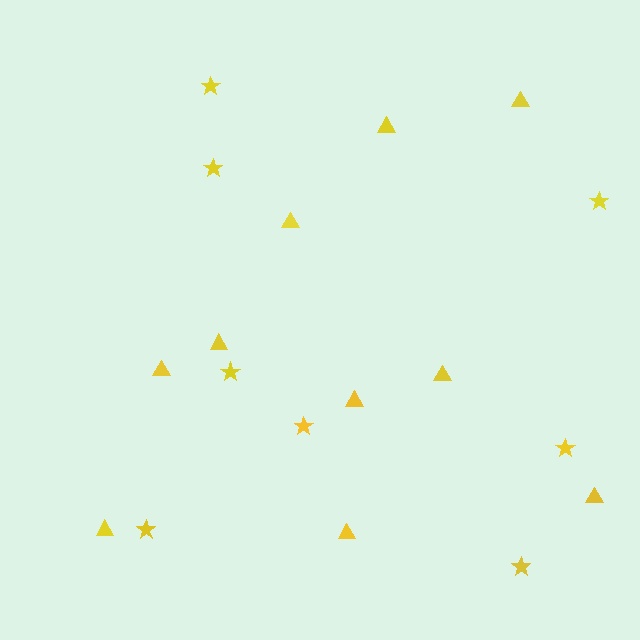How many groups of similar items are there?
There are 2 groups: one group of stars (8) and one group of triangles (10).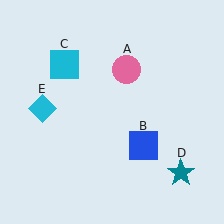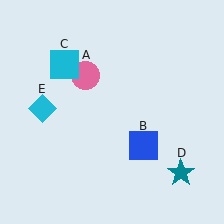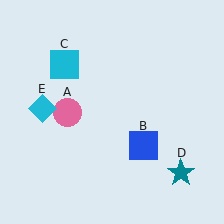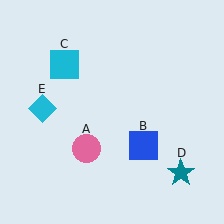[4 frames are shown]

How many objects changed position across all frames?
1 object changed position: pink circle (object A).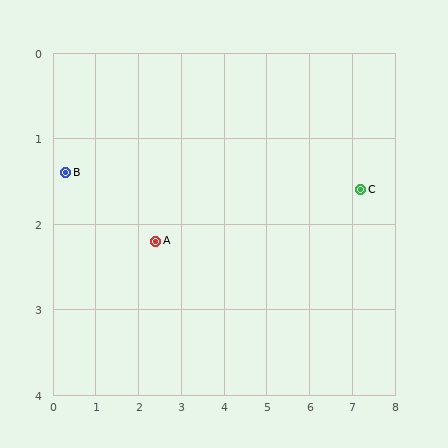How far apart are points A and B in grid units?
Points A and B are about 2.2 grid units apart.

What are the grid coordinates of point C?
Point C is at approximately (7.2, 1.6).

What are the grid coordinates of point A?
Point A is at approximately (2.4, 2.2).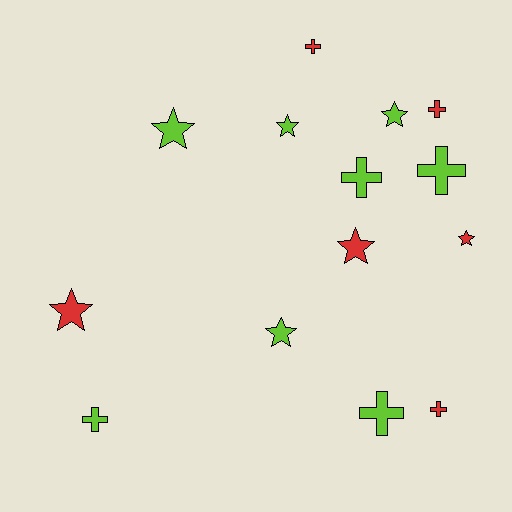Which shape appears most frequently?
Star, with 7 objects.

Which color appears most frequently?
Lime, with 8 objects.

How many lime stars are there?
There are 4 lime stars.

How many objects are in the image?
There are 14 objects.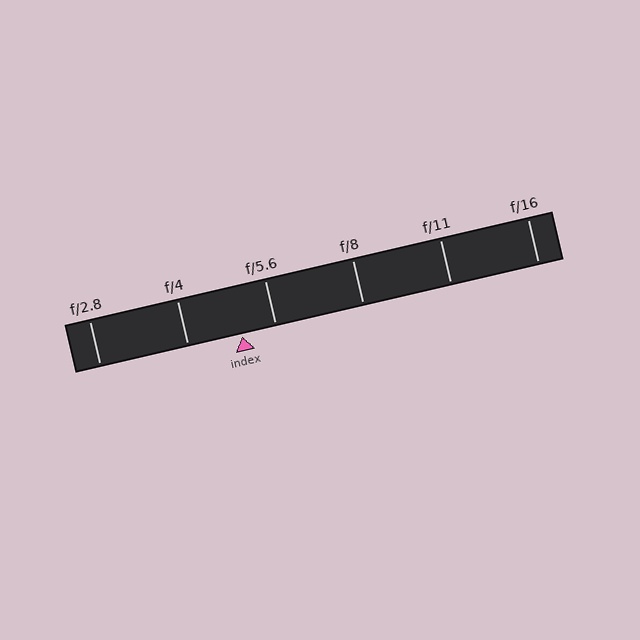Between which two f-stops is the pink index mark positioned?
The index mark is between f/4 and f/5.6.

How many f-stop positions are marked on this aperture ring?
There are 6 f-stop positions marked.